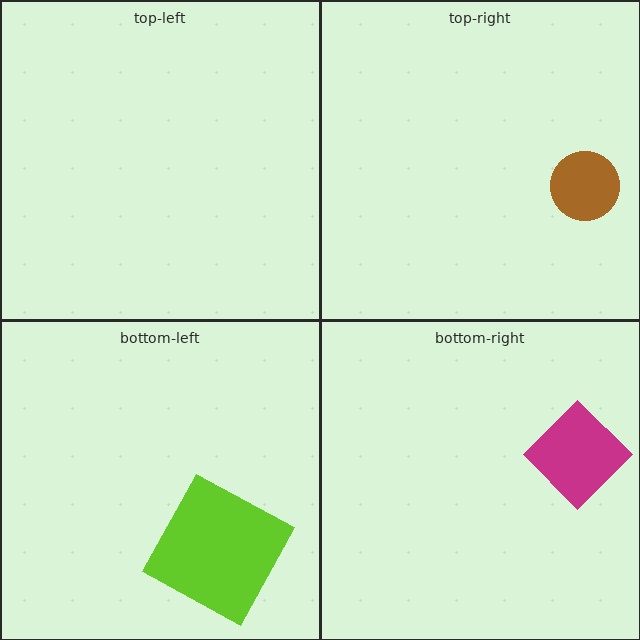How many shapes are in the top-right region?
1.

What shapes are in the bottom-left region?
The lime square.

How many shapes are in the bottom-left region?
1.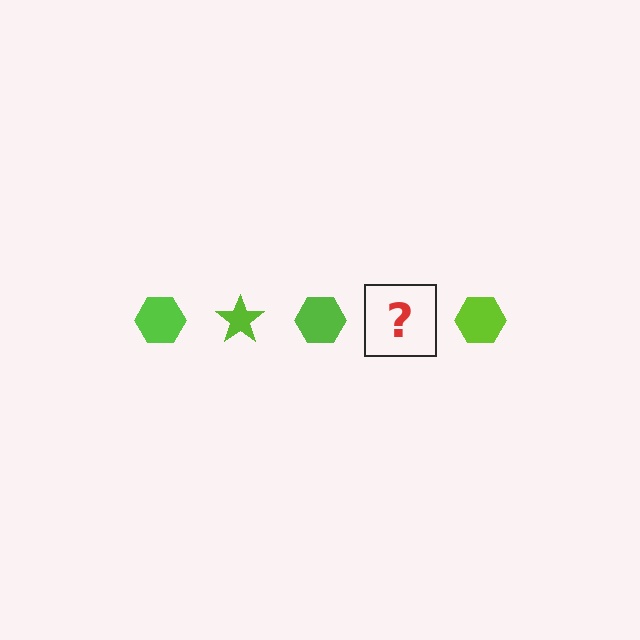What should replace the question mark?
The question mark should be replaced with a lime star.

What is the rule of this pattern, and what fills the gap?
The rule is that the pattern cycles through hexagon, star shapes in lime. The gap should be filled with a lime star.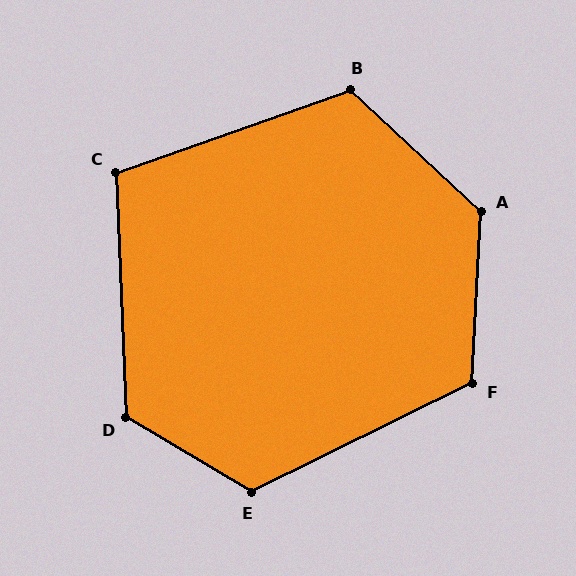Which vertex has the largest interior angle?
A, at approximately 130 degrees.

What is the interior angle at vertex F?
Approximately 119 degrees (obtuse).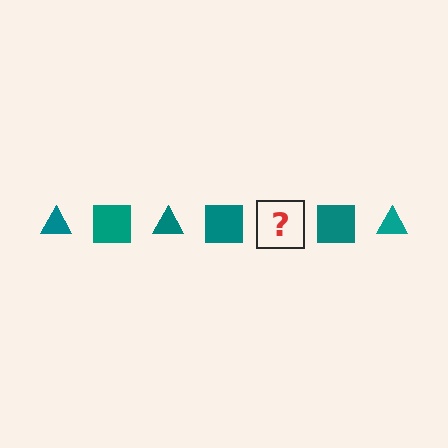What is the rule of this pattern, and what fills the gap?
The rule is that the pattern cycles through triangle, square shapes in teal. The gap should be filled with a teal triangle.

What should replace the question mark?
The question mark should be replaced with a teal triangle.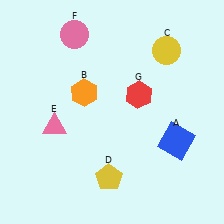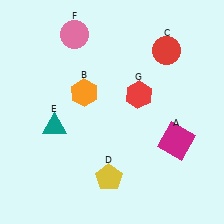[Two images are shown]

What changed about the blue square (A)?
In Image 1, A is blue. In Image 2, it changed to magenta.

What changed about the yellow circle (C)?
In Image 1, C is yellow. In Image 2, it changed to red.